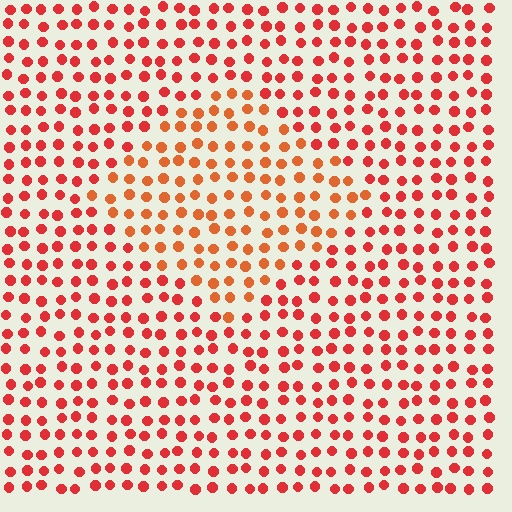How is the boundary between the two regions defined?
The boundary is defined purely by a slight shift in hue (about 22 degrees). Spacing, size, and orientation are identical on both sides.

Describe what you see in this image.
The image is filled with small red elements in a uniform arrangement. A diamond-shaped region is visible where the elements are tinted to a slightly different hue, forming a subtle color boundary.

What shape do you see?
I see a diamond.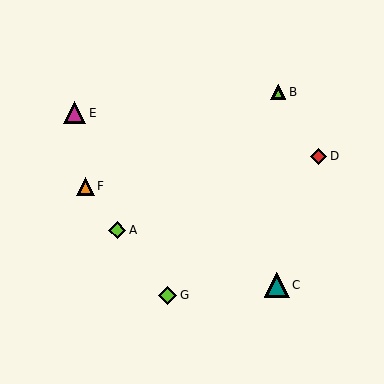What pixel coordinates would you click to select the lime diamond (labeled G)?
Click at (168, 295) to select the lime diamond G.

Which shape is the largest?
The teal triangle (labeled C) is the largest.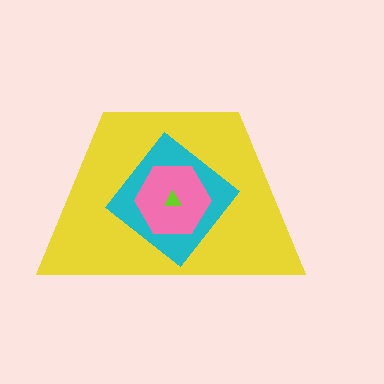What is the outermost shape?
The yellow trapezoid.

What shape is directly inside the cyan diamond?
The pink hexagon.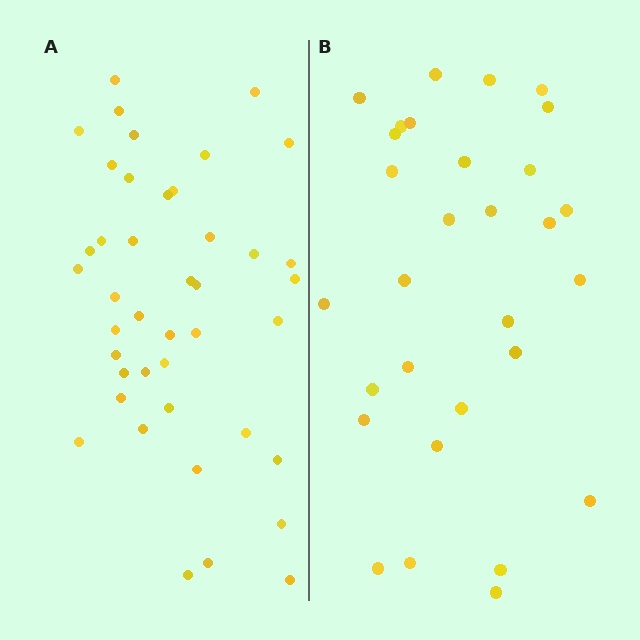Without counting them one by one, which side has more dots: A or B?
Region A (the left region) has more dots.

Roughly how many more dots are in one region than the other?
Region A has roughly 12 or so more dots than region B.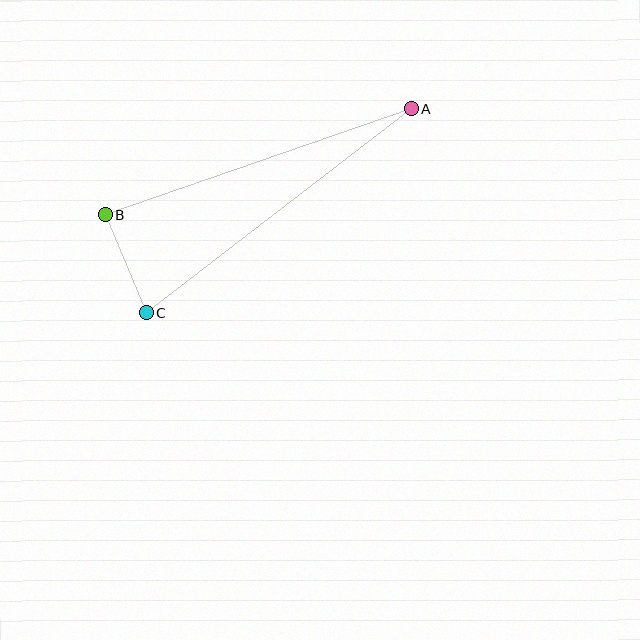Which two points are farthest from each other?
Points A and C are farthest from each other.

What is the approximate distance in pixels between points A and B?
The distance between A and B is approximately 324 pixels.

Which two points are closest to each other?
Points B and C are closest to each other.